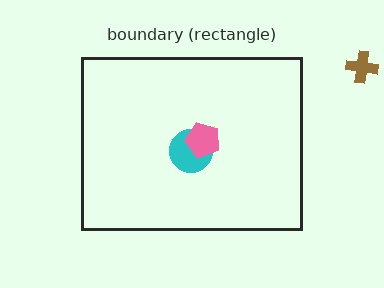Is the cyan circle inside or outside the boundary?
Inside.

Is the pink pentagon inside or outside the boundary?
Inside.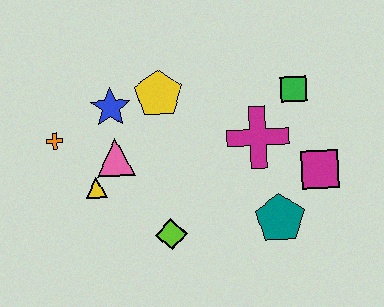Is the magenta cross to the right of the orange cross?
Yes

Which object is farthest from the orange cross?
The magenta square is farthest from the orange cross.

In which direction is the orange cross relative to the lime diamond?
The orange cross is to the left of the lime diamond.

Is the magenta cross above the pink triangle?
Yes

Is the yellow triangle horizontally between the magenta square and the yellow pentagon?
No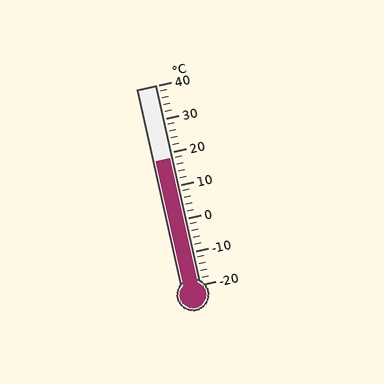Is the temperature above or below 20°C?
The temperature is below 20°C.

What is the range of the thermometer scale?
The thermometer scale ranges from -20°C to 40°C.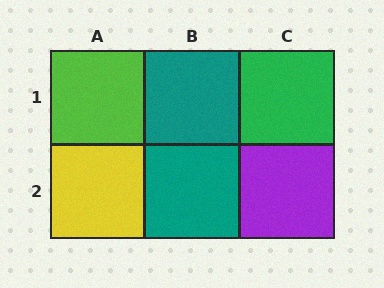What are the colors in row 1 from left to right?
Lime, teal, green.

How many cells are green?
1 cell is green.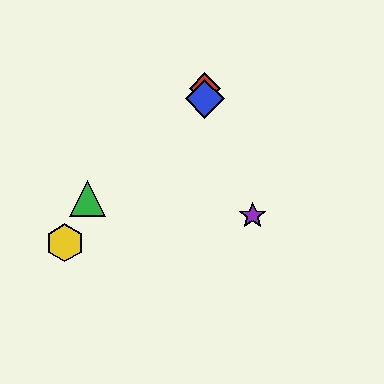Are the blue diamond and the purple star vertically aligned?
No, the blue diamond is at x≈205 and the purple star is at x≈253.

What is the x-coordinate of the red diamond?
The red diamond is at x≈205.